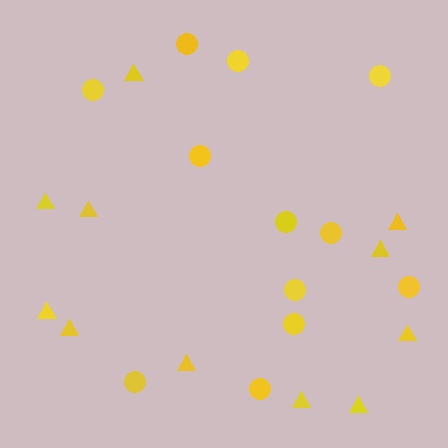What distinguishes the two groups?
There are 2 groups: one group of triangles (11) and one group of circles (12).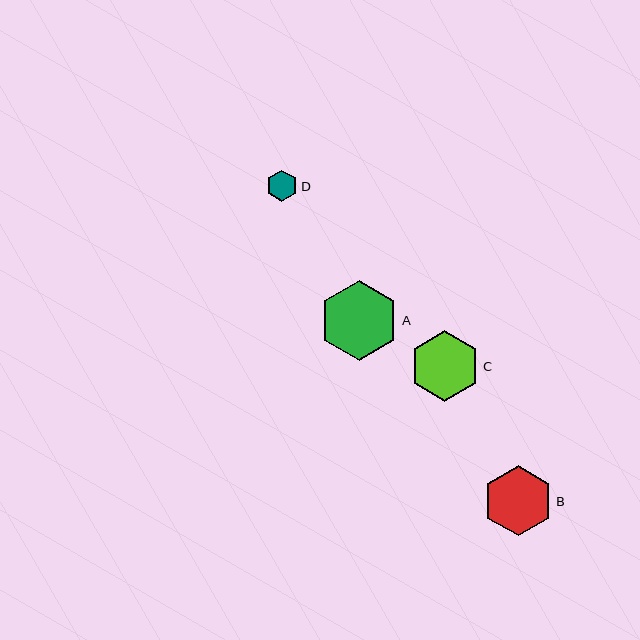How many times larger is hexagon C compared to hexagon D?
Hexagon C is approximately 2.2 times the size of hexagon D.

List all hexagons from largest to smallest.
From largest to smallest: A, C, B, D.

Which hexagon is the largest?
Hexagon A is the largest with a size of approximately 80 pixels.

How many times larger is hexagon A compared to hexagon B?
Hexagon A is approximately 1.1 times the size of hexagon B.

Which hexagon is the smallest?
Hexagon D is the smallest with a size of approximately 32 pixels.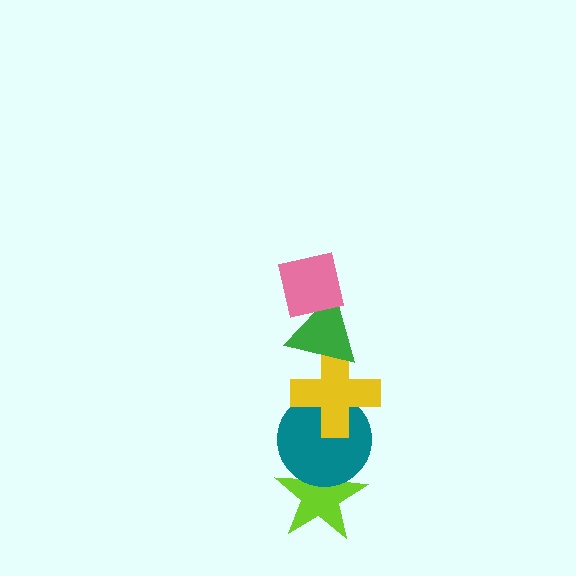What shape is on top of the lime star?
The teal circle is on top of the lime star.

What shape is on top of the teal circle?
The yellow cross is on top of the teal circle.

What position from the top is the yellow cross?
The yellow cross is 3rd from the top.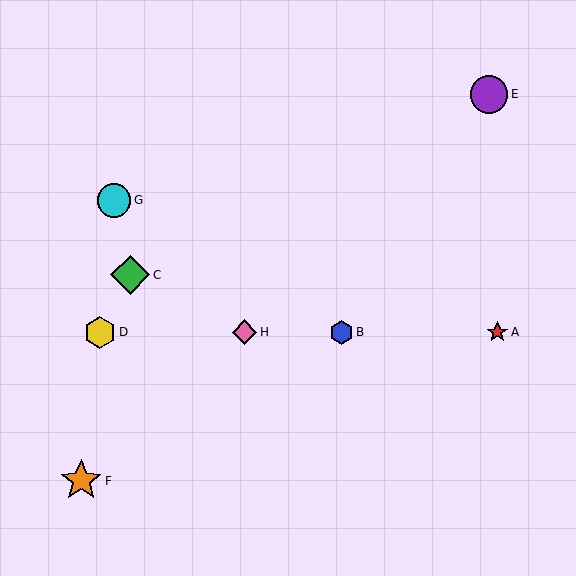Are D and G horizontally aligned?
No, D is at y≈332 and G is at y≈200.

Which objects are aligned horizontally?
Objects A, B, D, H are aligned horizontally.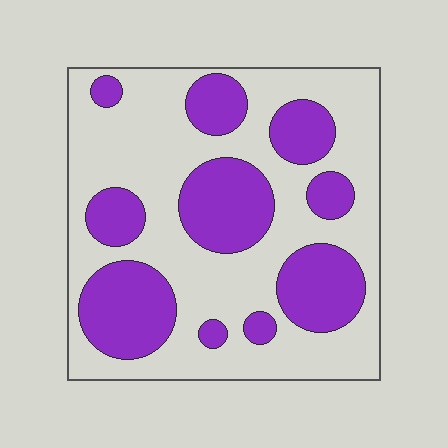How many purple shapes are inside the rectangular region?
10.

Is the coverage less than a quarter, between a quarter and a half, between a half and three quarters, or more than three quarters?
Between a quarter and a half.